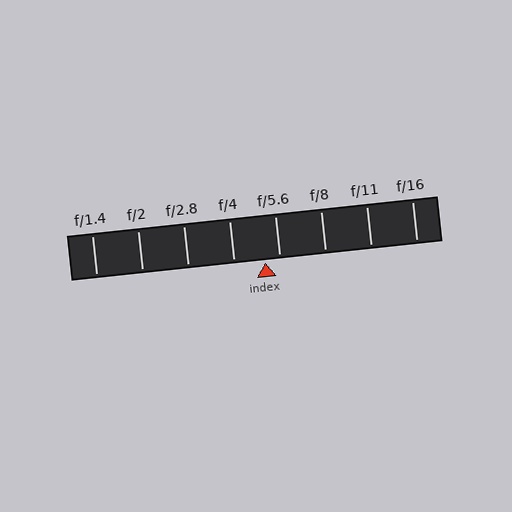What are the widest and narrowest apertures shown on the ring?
The widest aperture shown is f/1.4 and the narrowest is f/16.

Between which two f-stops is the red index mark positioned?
The index mark is between f/4 and f/5.6.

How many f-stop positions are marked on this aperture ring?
There are 8 f-stop positions marked.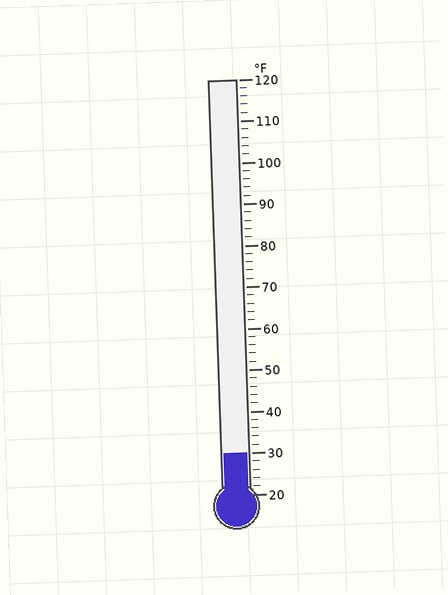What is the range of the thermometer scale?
The thermometer scale ranges from 20°F to 120°F.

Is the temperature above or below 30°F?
The temperature is at 30°F.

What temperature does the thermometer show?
The thermometer shows approximately 30°F.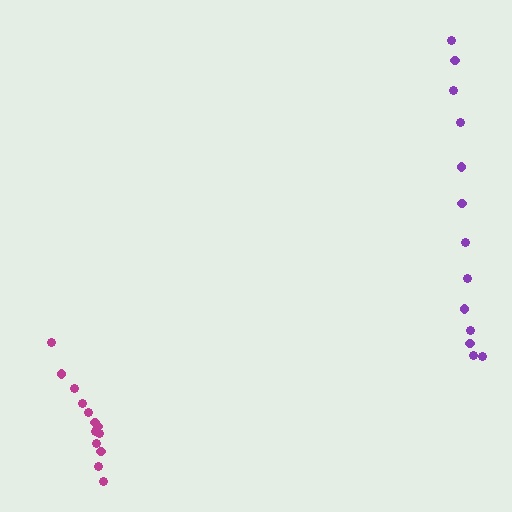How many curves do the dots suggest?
There are 2 distinct paths.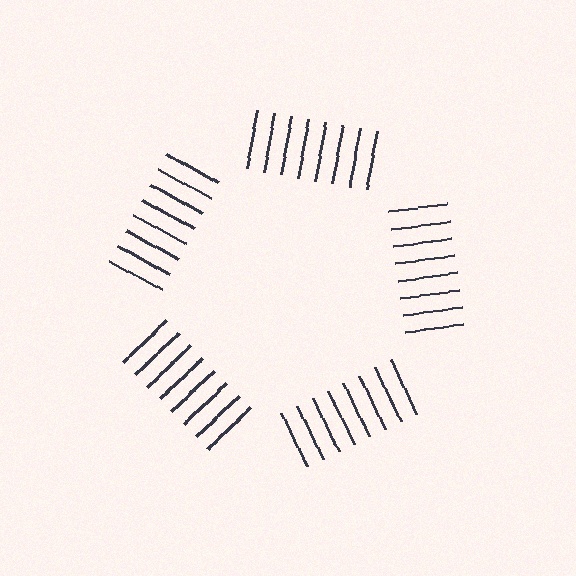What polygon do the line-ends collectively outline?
An illusory pentagon — the line segments terminate on its edges but no continuous stroke is drawn.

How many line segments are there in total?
40 — 8 along each of the 5 edges.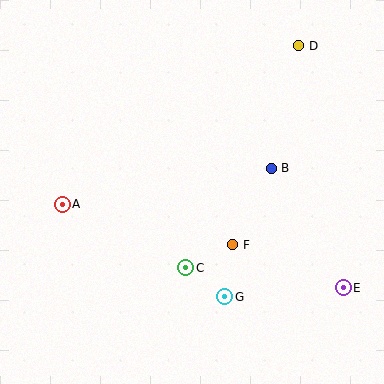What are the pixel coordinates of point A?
Point A is at (62, 204).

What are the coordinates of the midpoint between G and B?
The midpoint between G and B is at (248, 232).